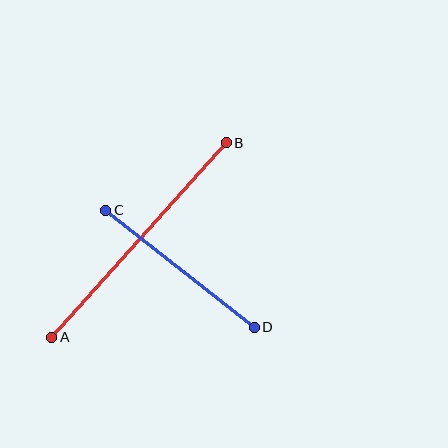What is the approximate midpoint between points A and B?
The midpoint is at approximately (139, 240) pixels.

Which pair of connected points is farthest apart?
Points A and B are farthest apart.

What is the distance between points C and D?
The distance is approximately 189 pixels.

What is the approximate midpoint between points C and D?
The midpoint is at approximately (180, 269) pixels.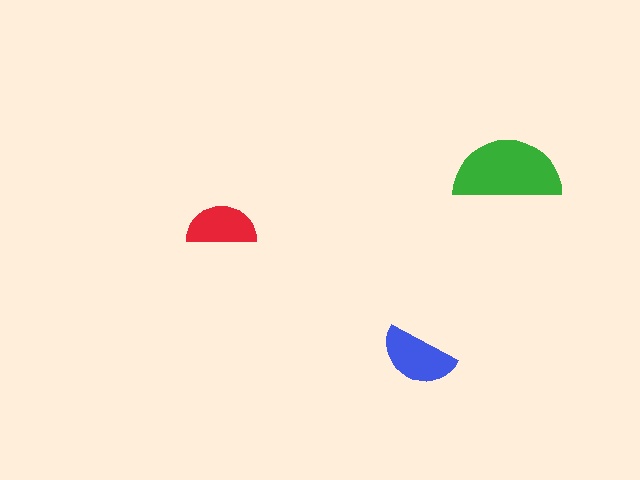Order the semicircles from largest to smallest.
the green one, the blue one, the red one.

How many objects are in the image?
There are 3 objects in the image.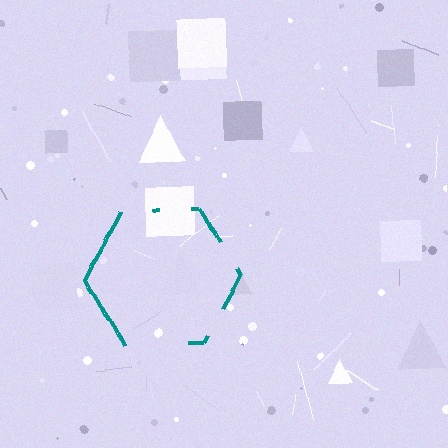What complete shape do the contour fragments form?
The contour fragments form a hexagon.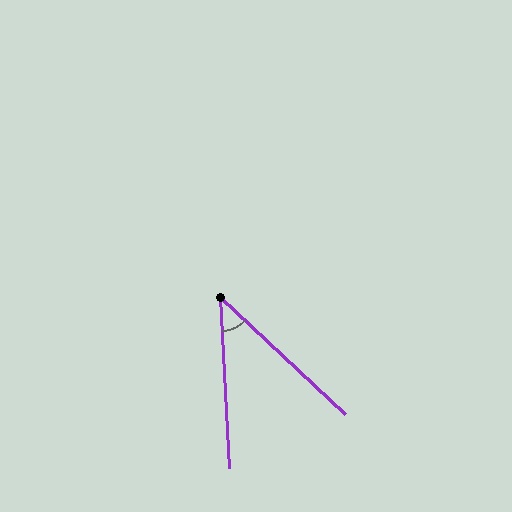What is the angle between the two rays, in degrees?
Approximately 44 degrees.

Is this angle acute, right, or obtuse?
It is acute.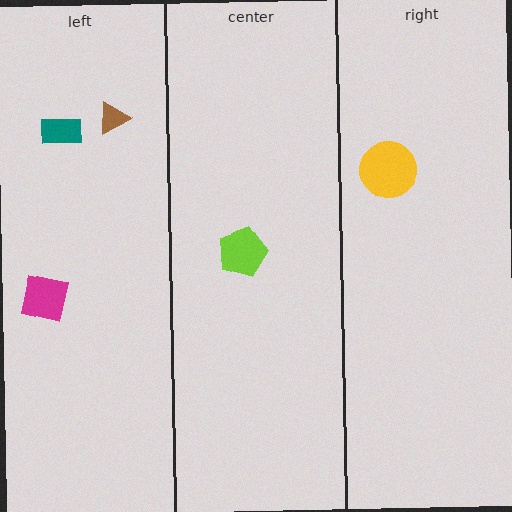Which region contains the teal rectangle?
The left region.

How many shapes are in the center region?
1.